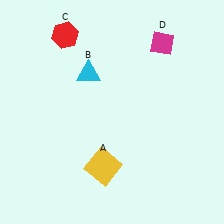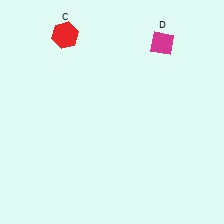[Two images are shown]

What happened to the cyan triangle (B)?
The cyan triangle (B) was removed in Image 2. It was in the top-left area of Image 1.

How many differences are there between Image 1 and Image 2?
There are 2 differences between the two images.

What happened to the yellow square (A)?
The yellow square (A) was removed in Image 2. It was in the bottom-left area of Image 1.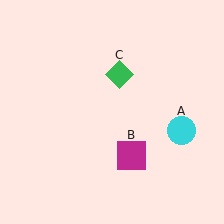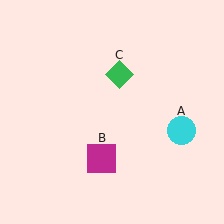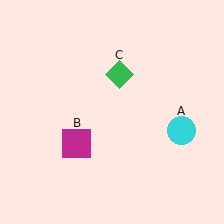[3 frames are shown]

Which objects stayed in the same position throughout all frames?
Cyan circle (object A) and green diamond (object C) remained stationary.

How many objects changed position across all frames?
1 object changed position: magenta square (object B).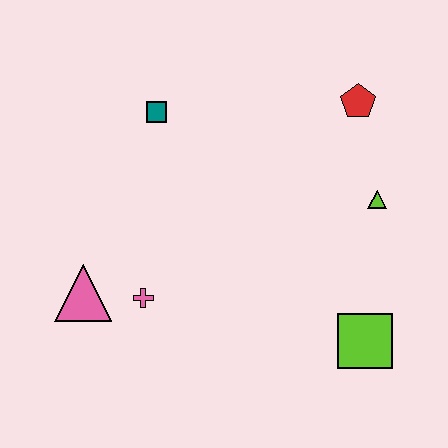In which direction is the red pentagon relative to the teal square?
The red pentagon is to the right of the teal square.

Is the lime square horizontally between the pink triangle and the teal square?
No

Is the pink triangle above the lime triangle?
No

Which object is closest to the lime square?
The lime triangle is closest to the lime square.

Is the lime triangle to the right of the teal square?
Yes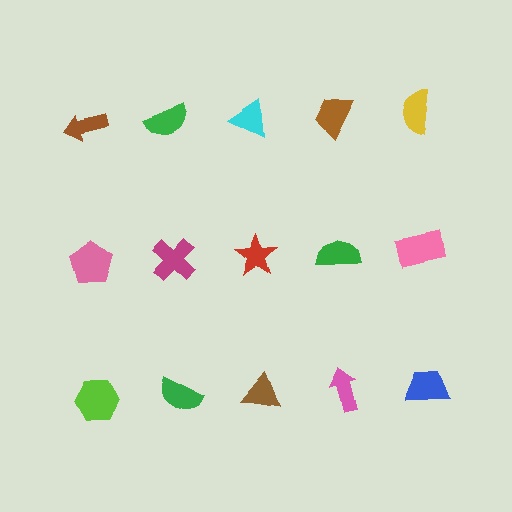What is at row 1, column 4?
A brown trapezoid.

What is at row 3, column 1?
A lime hexagon.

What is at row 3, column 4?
A pink arrow.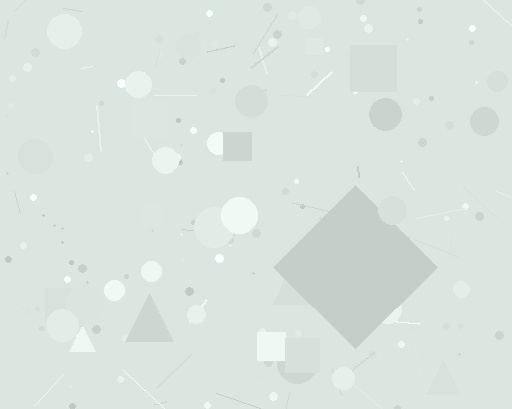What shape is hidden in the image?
A diamond is hidden in the image.